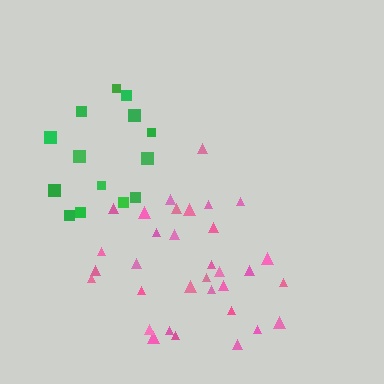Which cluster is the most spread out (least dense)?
Green.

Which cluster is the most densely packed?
Pink.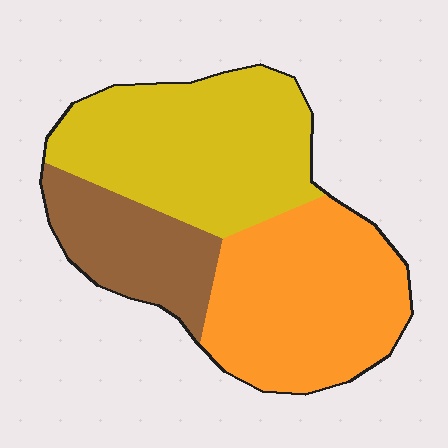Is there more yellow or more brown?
Yellow.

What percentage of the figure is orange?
Orange covers roughly 40% of the figure.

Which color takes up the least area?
Brown, at roughly 20%.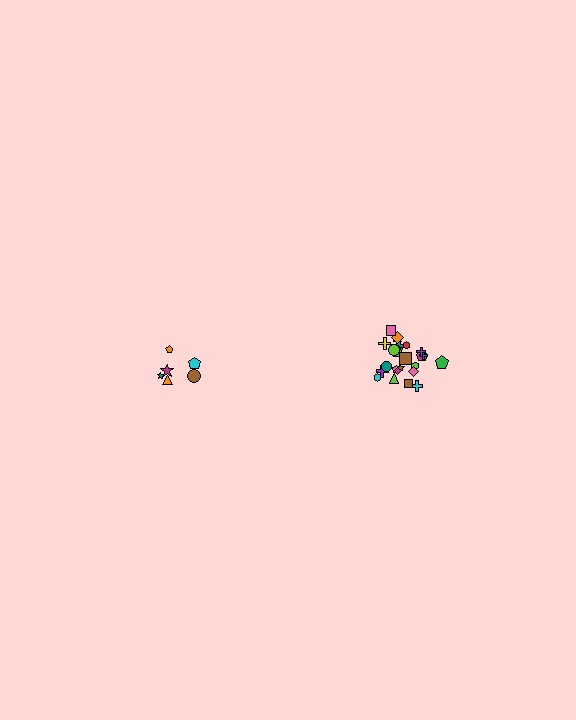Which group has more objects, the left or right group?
The right group.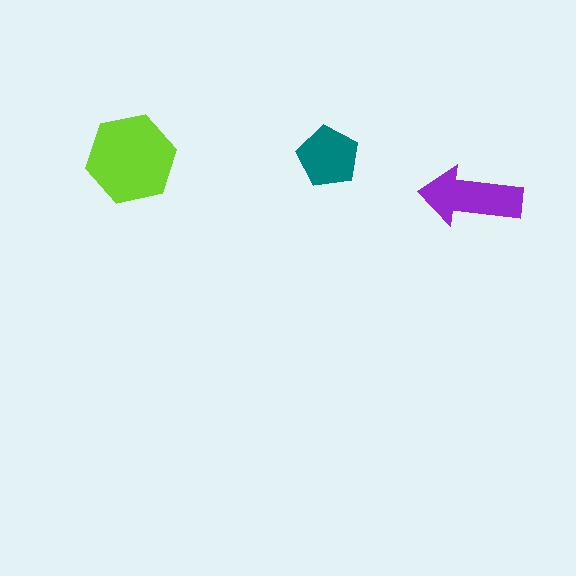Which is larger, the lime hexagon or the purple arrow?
The lime hexagon.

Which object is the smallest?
The teal pentagon.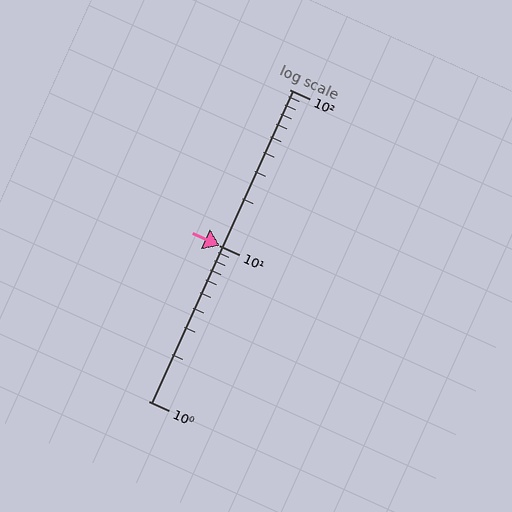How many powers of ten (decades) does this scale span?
The scale spans 2 decades, from 1 to 100.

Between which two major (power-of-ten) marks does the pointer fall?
The pointer is between 10 and 100.